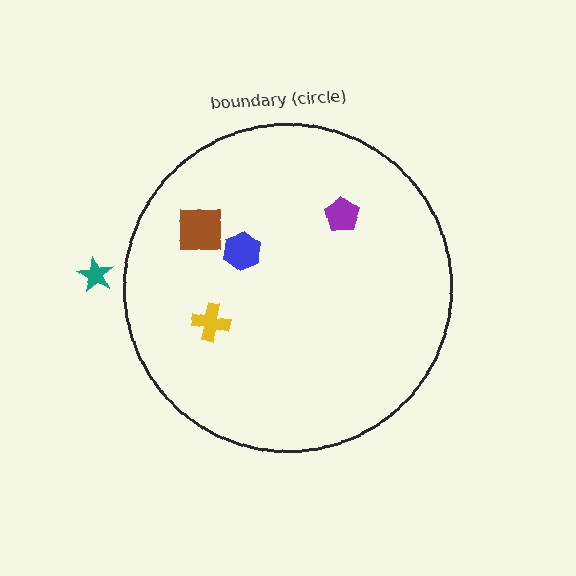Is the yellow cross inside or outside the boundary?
Inside.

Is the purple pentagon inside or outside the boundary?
Inside.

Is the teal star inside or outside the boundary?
Outside.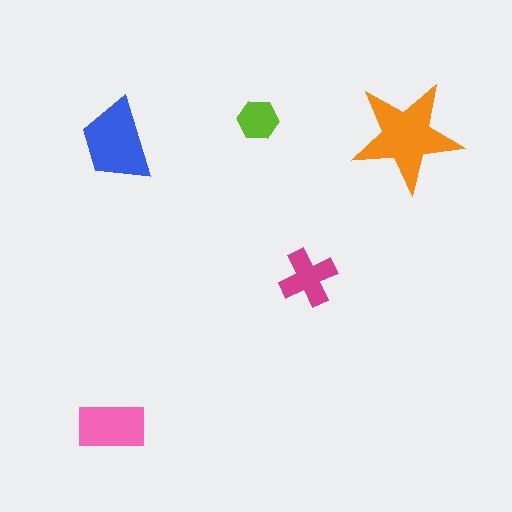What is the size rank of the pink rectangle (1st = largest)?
3rd.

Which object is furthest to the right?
The orange star is rightmost.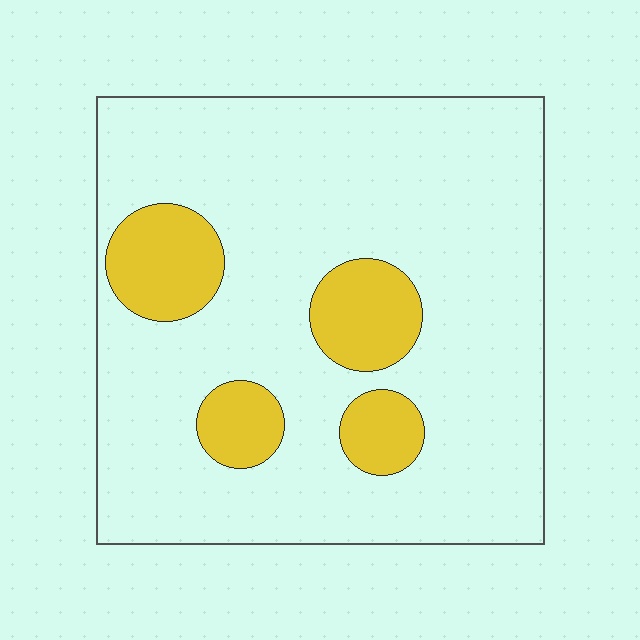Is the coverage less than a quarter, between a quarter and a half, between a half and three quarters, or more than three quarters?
Less than a quarter.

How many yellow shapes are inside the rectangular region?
4.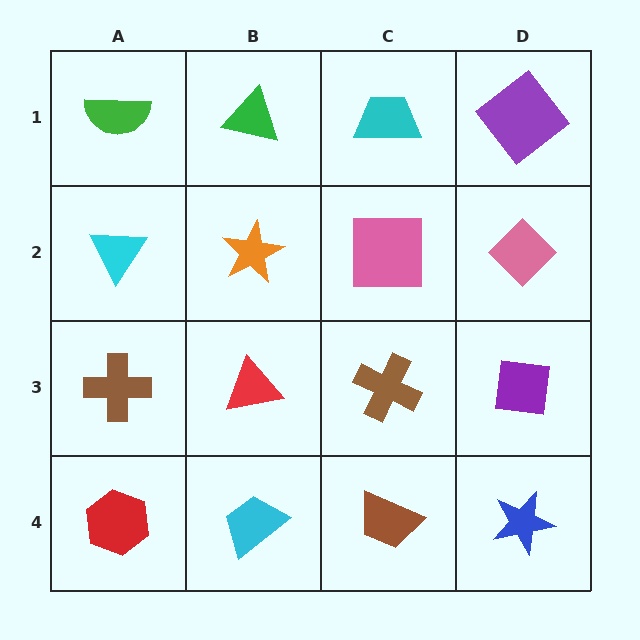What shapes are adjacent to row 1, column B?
An orange star (row 2, column B), a green semicircle (row 1, column A), a cyan trapezoid (row 1, column C).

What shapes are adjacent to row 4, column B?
A red triangle (row 3, column B), a red hexagon (row 4, column A), a brown trapezoid (row 4, column C).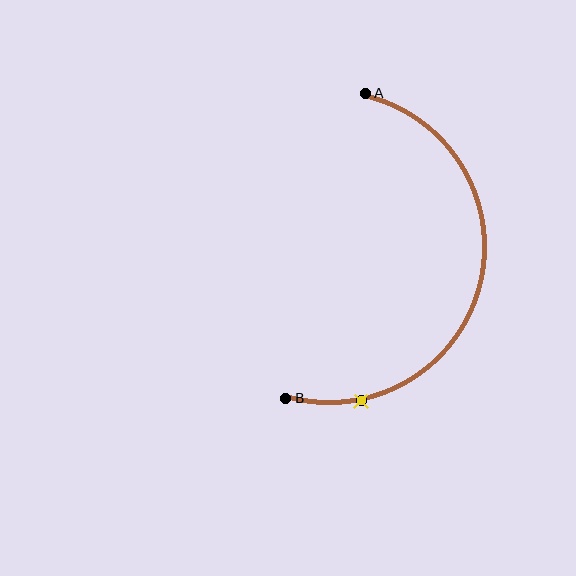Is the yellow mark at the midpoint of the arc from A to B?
No. The yellow mark lies on the arc but is closer to endpoint B. The arc midpoint would be at the point on the curve equidistant along the arc from both A and B.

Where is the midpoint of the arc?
The arc midpoint is the point on the curve farthest from the straight line joining A and B. It sits to the right of that line.